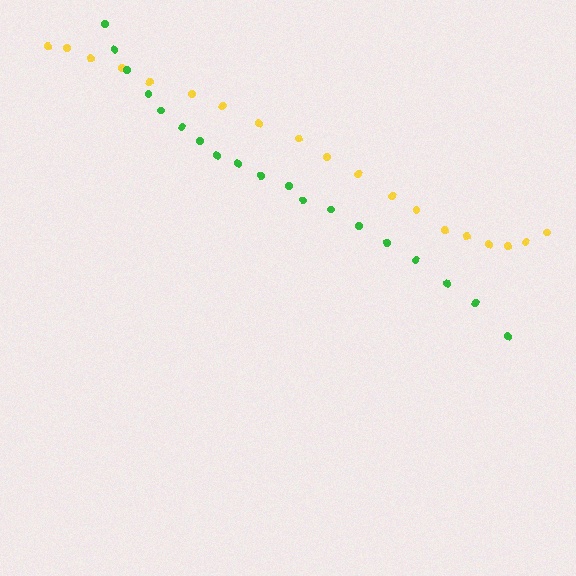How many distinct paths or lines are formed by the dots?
There are 2 distinct paths.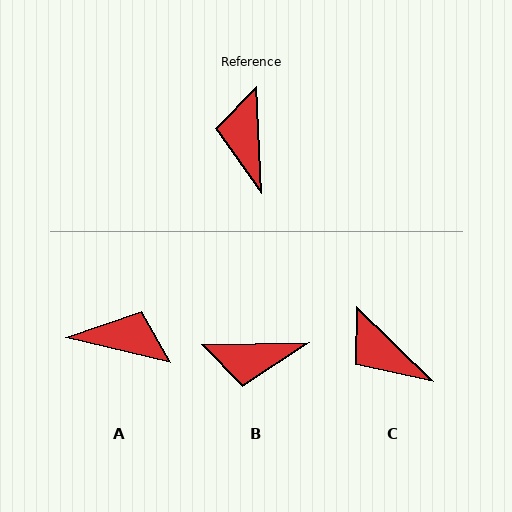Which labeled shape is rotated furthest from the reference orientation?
A, about 106 degrees away.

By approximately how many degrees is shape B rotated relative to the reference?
Approximately 88 degrees counter-clockwise.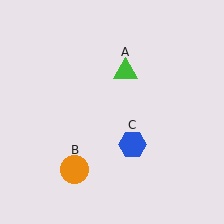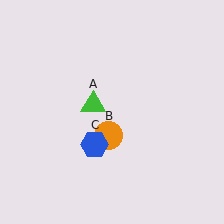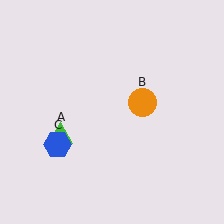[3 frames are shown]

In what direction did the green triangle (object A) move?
The green triangle (object A) moved down and to the left.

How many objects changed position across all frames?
3 objects changed position: green triangle (object A), orange circle (object B), blue hexagon (object C).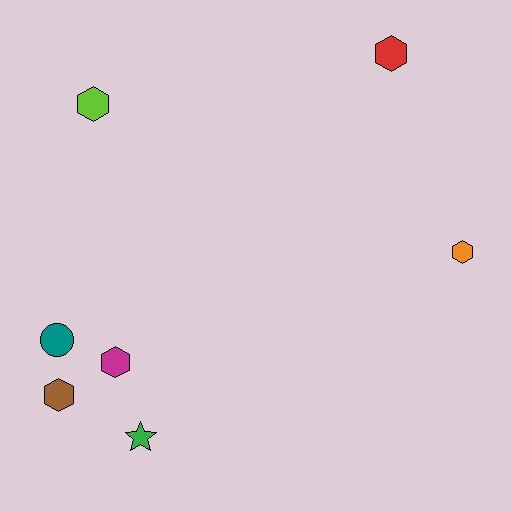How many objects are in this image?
There are 7 objects.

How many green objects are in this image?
There is 1 green object.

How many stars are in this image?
There is 1 star.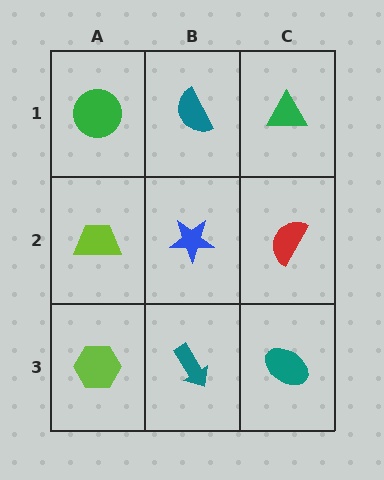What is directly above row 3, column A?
A lime trapezoid.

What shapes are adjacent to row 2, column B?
A teal semicircle (row 1, column B), a teal arrow (row 3, column B), a lime trapezoid (row 2, column A), a red semicircle (row 2, column C).